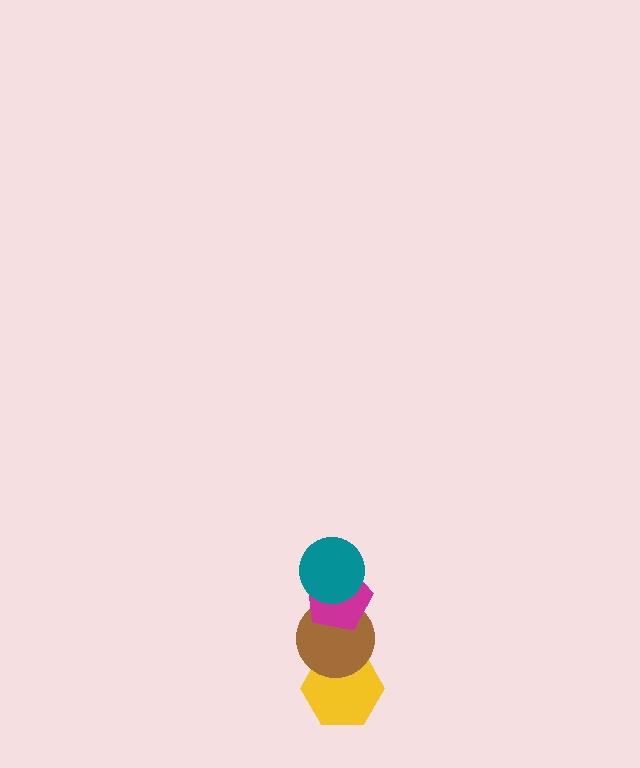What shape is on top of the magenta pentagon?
The teal circle is on top of the magenta pentagon.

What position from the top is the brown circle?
The brown circle is 3rd from the top.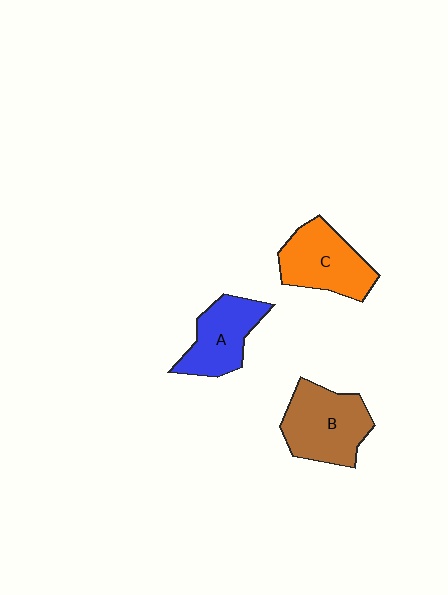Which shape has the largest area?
Shape B (brown).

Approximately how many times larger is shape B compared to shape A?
Approximately 1.2 times.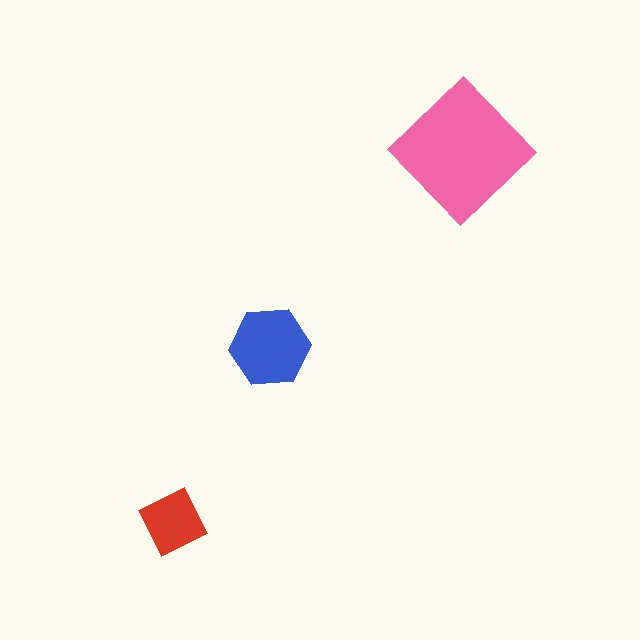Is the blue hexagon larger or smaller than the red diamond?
Larger.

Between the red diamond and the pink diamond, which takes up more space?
The pink diamond.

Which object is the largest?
The pink diamond.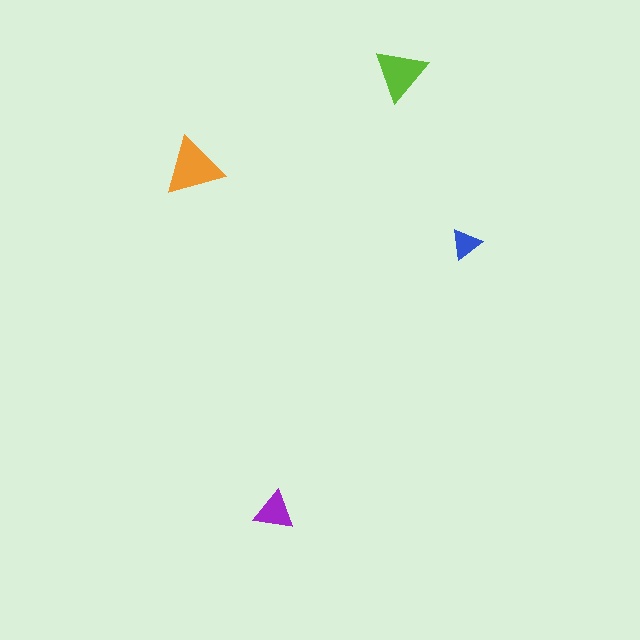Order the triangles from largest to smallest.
the orange one, the lime one, the purple one, the blue one.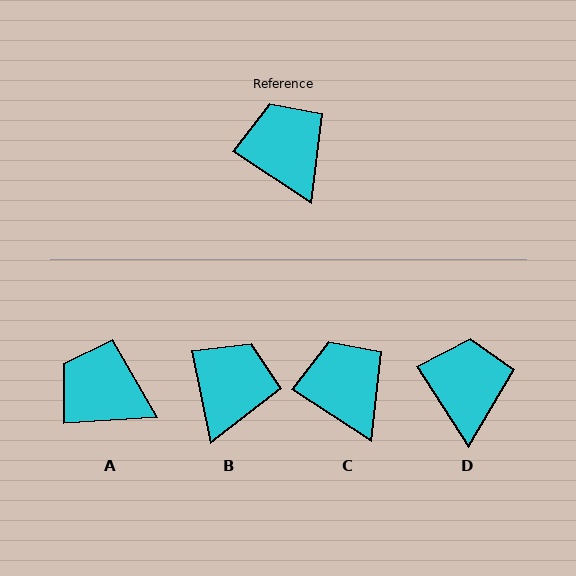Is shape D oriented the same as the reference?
No, it is off by about 24 degrees.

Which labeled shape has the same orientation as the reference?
C.